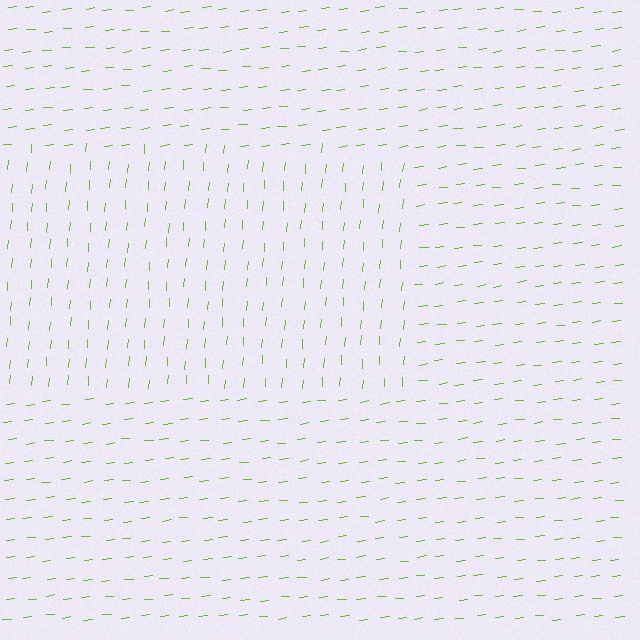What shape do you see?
I see a rectangle.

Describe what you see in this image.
The image is filled with small lime line segments. A rectangle region in the image has lines oriented differently from the surrounding lines, creating a visible texture boundary.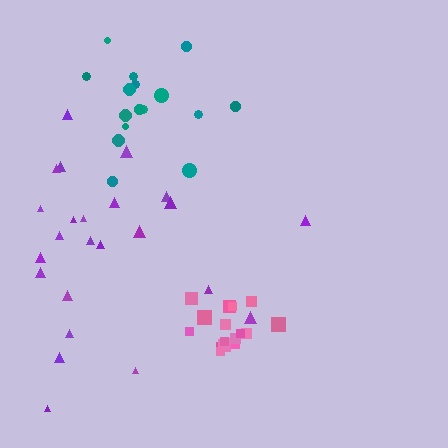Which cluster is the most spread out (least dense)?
Purple.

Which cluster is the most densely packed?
Pink.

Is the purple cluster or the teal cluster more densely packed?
Teal.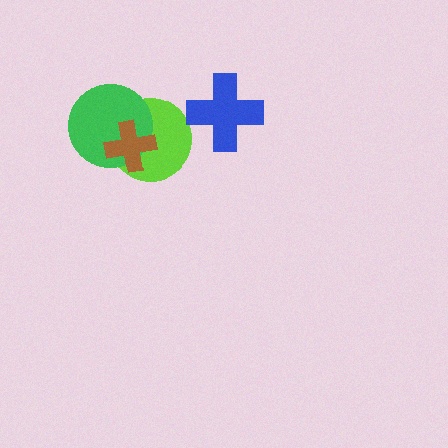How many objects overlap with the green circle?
2 objects overlap with the green circle.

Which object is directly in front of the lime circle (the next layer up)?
The green circle is directly in front of the lime circle.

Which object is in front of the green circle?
The brown cross is in front of the green circle.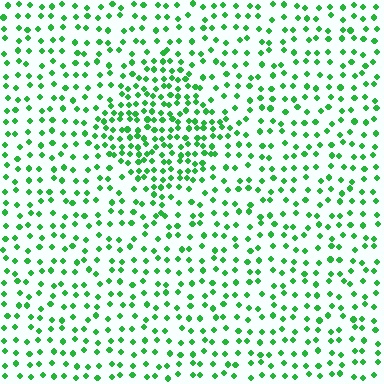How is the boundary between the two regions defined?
The boundary is defined by a change in element density (approximately 1.9x ratio). All elements are the same color, size, and shape.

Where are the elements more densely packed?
The elements are more densely packed inside the diamond boundary.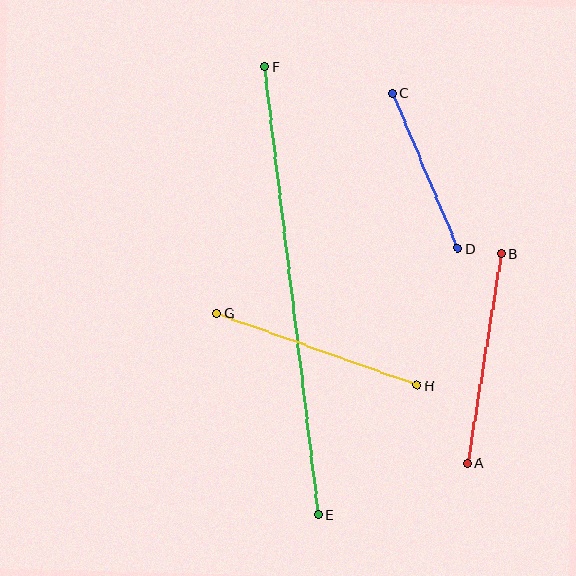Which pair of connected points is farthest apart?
Points E and F are farthest apart.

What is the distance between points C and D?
The distance is approximately 169 pixels.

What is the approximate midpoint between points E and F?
The midpoint is at approximately (292, 291) pixels.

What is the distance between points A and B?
The distance is approximately 212 pixels.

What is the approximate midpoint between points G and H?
The midpoint is at approximately (317, 349) pixels.